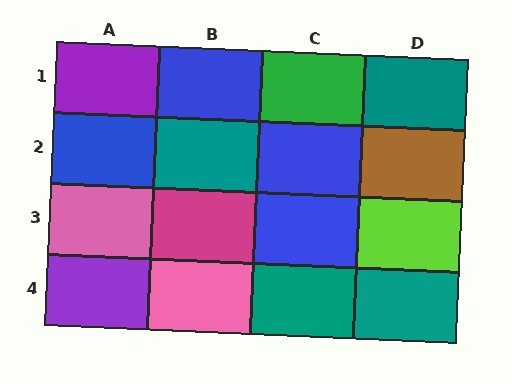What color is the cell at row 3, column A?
Pink.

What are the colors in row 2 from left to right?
Blue, teal, blue, brown.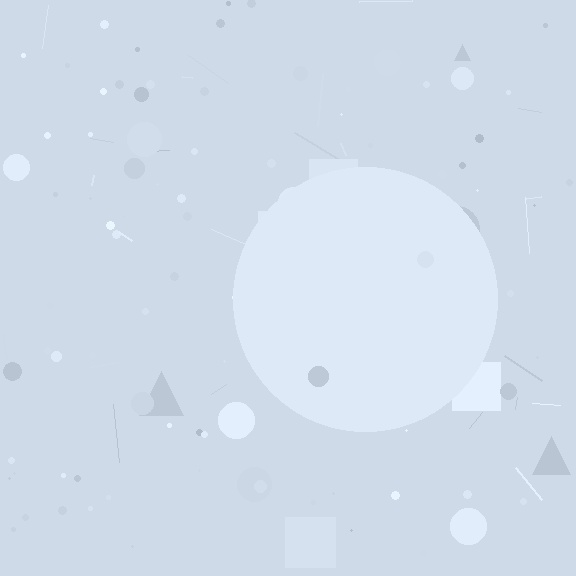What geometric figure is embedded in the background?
A circle is embedded in the background.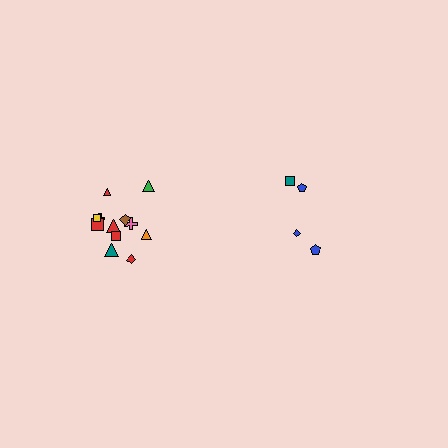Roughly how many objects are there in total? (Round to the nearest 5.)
Roughly 15 objects in total.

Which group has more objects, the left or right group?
The left group.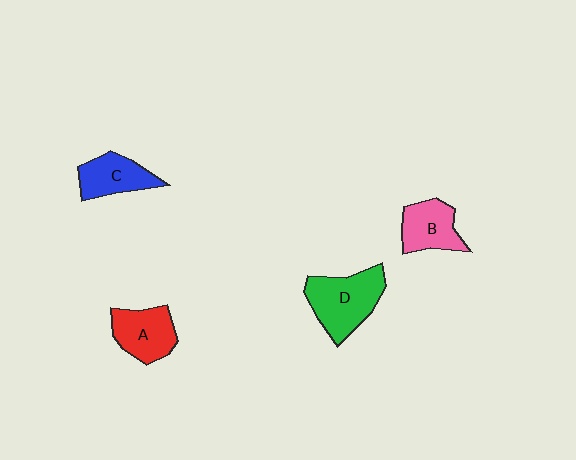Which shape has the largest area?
Shape D (green).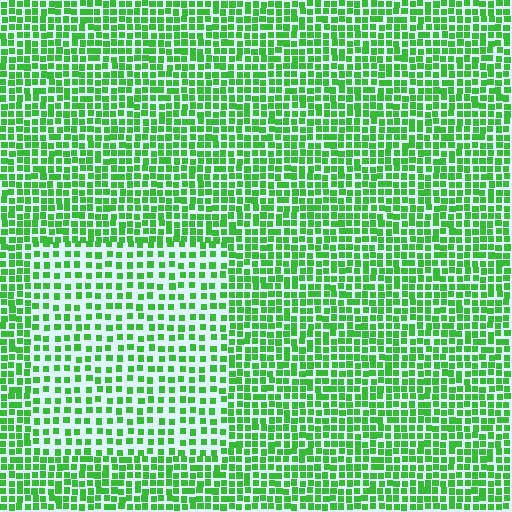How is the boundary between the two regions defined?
The boundary is defined by a change in element density (approximately 1.8x ratio). All elements are the same color, size, and shape.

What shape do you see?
I see a rectangle.